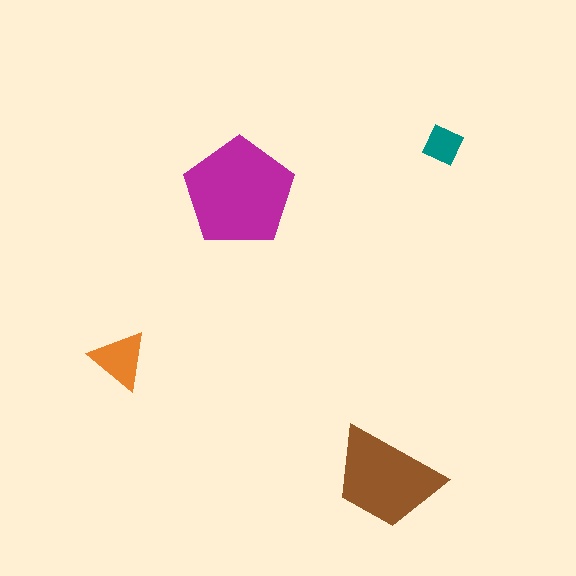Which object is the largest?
The magenta pentagon.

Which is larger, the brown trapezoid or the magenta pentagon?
The magenta pentagon.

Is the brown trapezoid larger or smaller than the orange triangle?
Larger.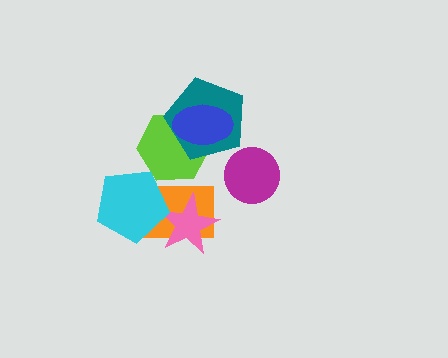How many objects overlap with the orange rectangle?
3 objects overlap with the orange rectangle.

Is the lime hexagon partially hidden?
Yes, it is partially covered by another shape.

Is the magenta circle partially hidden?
No, no other shape covers it.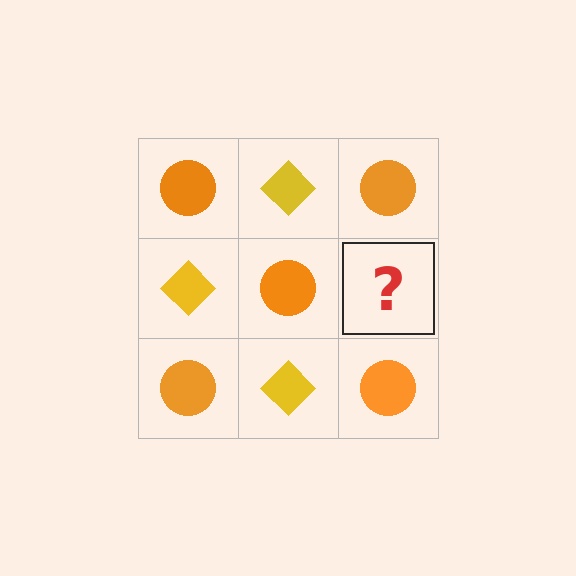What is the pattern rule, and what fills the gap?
The rule is that it alternates orange circle and yellow diamond in a checkerboard pattern. The gap should be filled with a yellow diamond.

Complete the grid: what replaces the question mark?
The question mark should be replaced with a yellow diamond.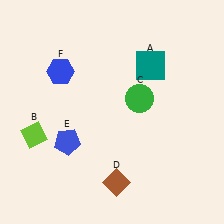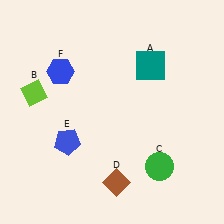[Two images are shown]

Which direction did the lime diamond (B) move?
The lime diamond (B) moved up.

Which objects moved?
The objects that moved are: the lime diamond (B), the green circle (C).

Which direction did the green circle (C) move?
The green circle (C) moved down.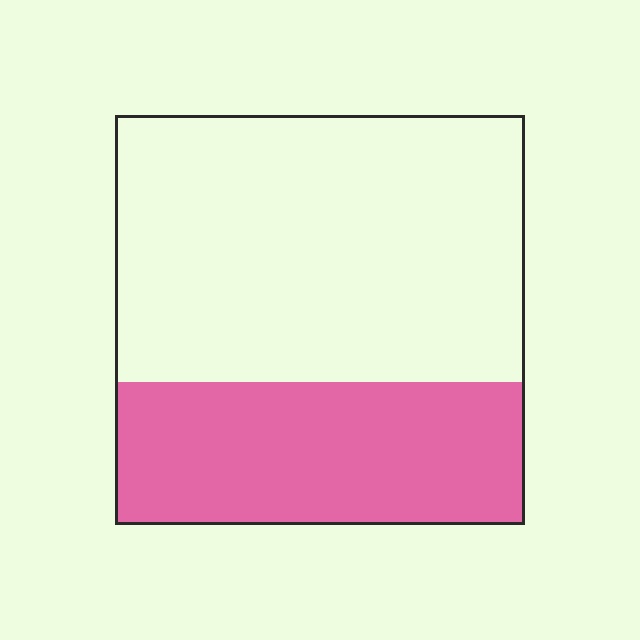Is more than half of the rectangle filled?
No.